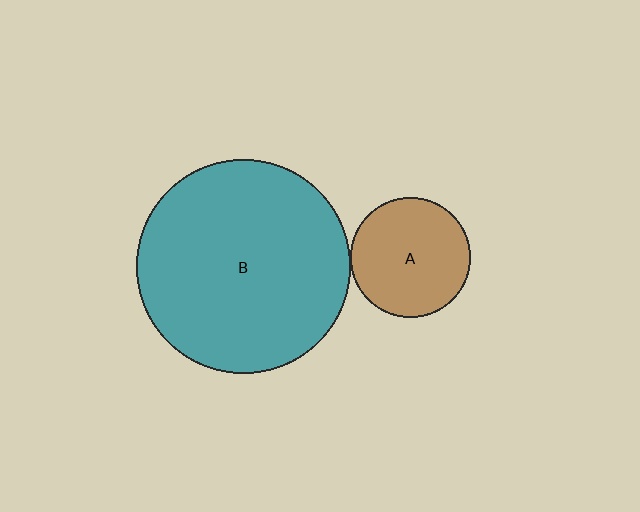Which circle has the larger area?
Circle B (teal).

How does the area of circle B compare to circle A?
Approximately 3.2 times.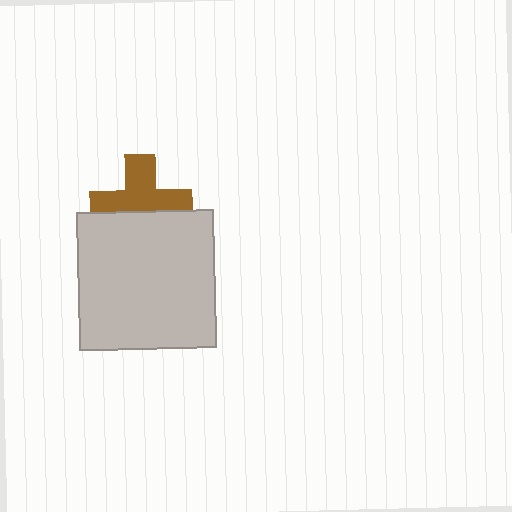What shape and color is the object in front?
The object in front is a light gray square.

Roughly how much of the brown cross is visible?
About half of it is visible (roughly 60%).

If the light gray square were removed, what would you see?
You would see the complete brown cross.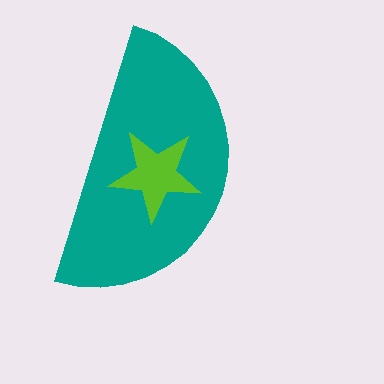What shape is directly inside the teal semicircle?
The lime star.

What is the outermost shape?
The teal semicircle.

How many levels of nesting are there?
2.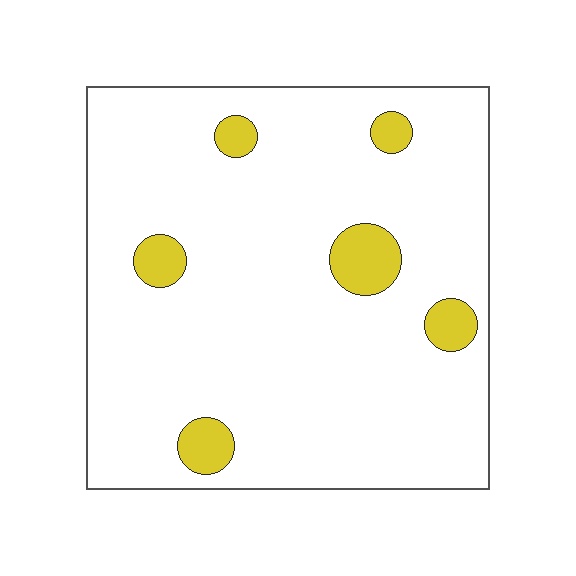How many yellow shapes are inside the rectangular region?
6.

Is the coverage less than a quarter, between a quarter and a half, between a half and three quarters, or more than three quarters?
Less than a quarter.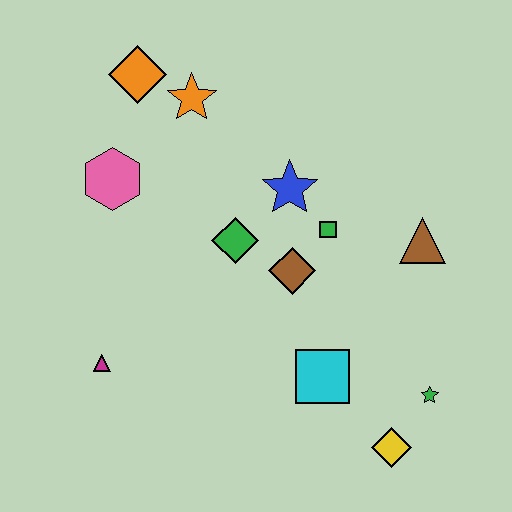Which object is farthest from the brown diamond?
The orange diamond is farthest from the brown diamond.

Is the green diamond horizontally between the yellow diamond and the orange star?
Yes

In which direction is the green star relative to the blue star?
The green star is below the blue star.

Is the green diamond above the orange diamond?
No